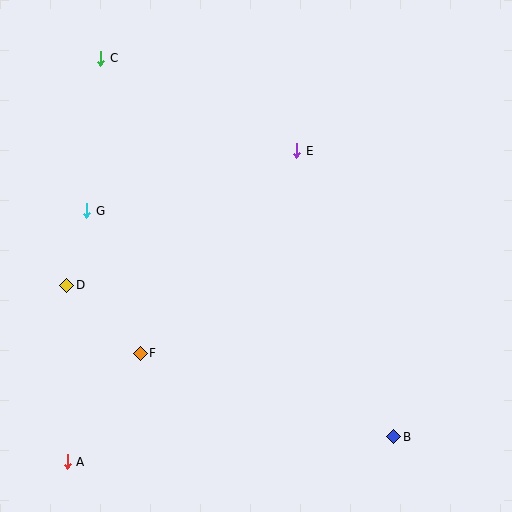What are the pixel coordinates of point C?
Point C is at (101, 58).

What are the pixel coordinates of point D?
Point D is at (67, 285).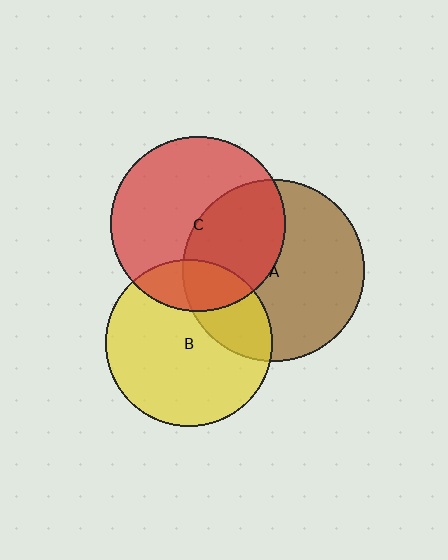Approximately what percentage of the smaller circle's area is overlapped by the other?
Approximately 25%.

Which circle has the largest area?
Circle A (brown).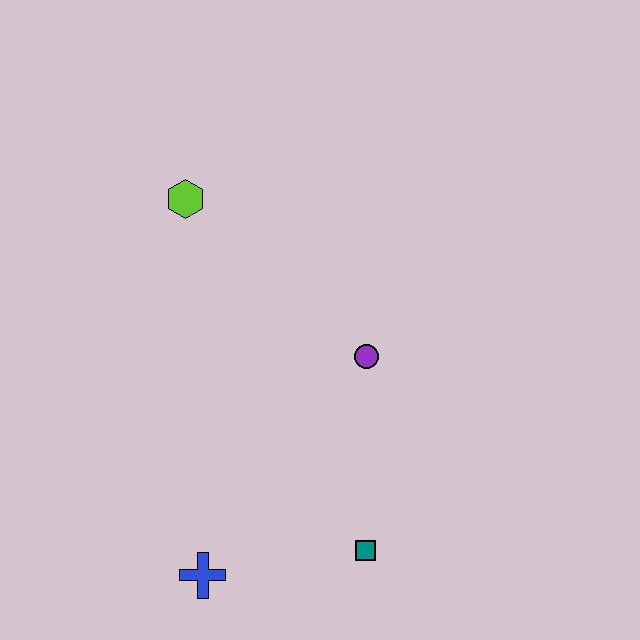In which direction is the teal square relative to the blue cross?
The teal square is to the right of the blue cross.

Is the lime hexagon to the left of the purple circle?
Yes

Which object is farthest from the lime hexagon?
The teal square is farthest from the lime hexagon.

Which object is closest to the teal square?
The blue cross is closest to the teal square.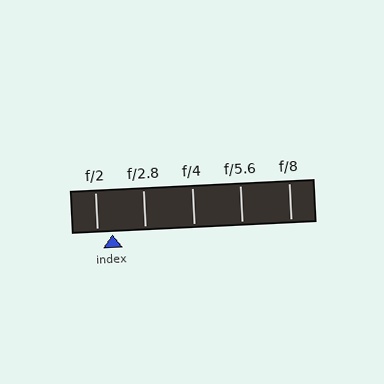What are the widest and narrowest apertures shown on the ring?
The widest aperture shown is f/2 and the narrowest is f/8.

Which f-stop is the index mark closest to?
The index mark is closest to f/2.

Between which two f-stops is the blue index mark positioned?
The index mark is between f/2 and f/2.8.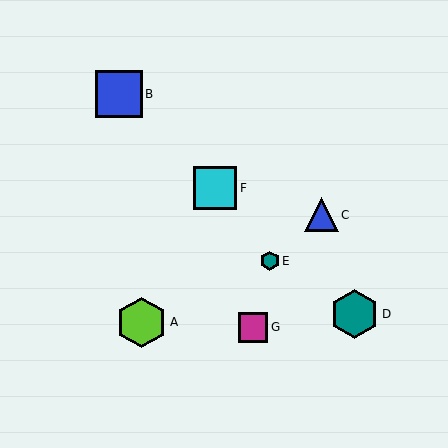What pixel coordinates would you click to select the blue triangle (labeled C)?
Click at (321, 215) to select the blue triangle C.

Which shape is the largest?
The lime hexagon (labeled A) is the largest.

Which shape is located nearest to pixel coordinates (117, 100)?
The blue square (labeled B) at (119, 94) is nearest to that location.